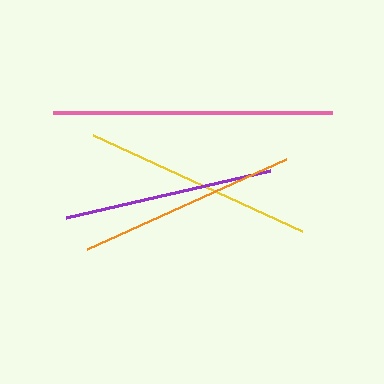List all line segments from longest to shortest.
From longest to shortest: pink, yellow, orange, purple.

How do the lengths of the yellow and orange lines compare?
The yellow and orange lines are approximately the same length.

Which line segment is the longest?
The pink line is the longest at approximately 280 pixels.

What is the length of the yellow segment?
The yellow segment is approximately 230 pixels long.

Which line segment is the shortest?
The purple line is the shortest at approximately 210 pixels.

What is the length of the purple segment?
The purple segment is approximately 210 pixels long.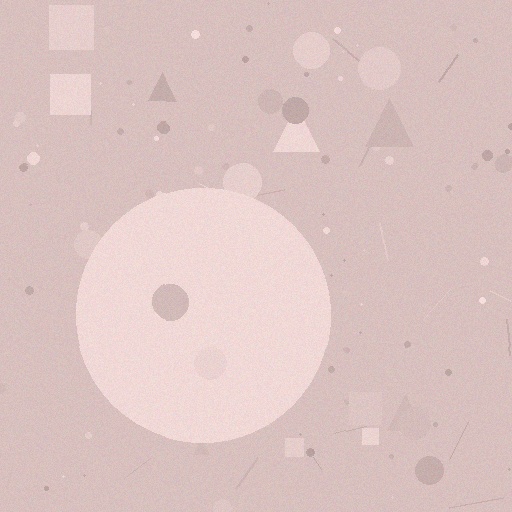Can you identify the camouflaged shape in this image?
The camouflaged shape is a circle.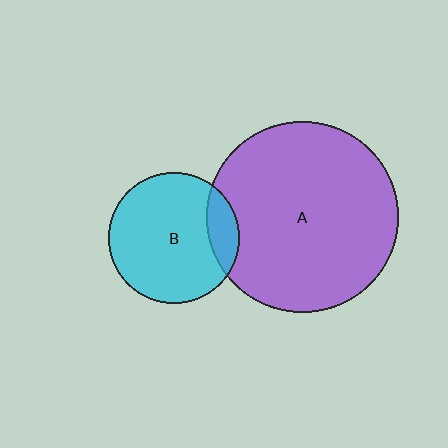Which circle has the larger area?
Circle A (purple).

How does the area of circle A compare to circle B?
Approximately 2.1 times.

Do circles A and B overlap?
Yes.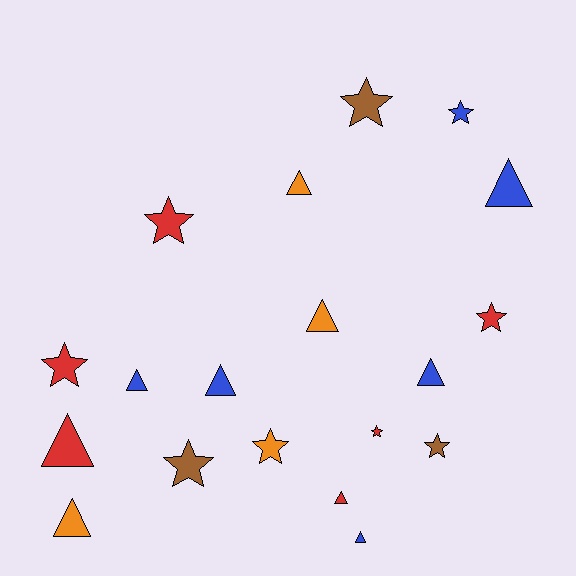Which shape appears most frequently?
Triangle, with 10 objects.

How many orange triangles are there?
There are 3 orange triangles.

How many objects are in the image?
There are 19 objects.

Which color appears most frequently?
Red, with 6 objects.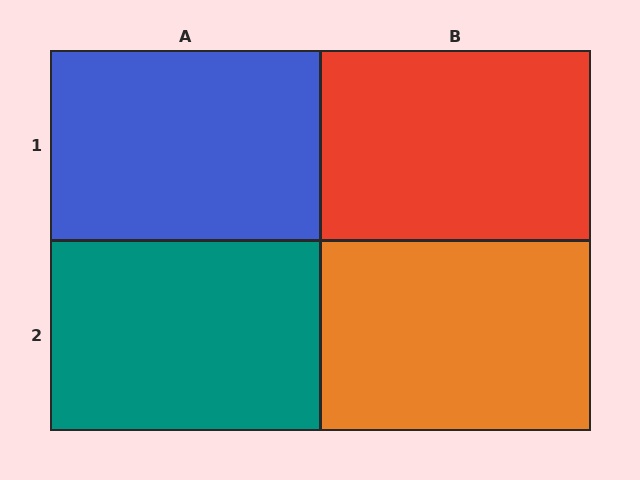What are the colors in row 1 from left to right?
Blue, red.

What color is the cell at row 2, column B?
Orange.